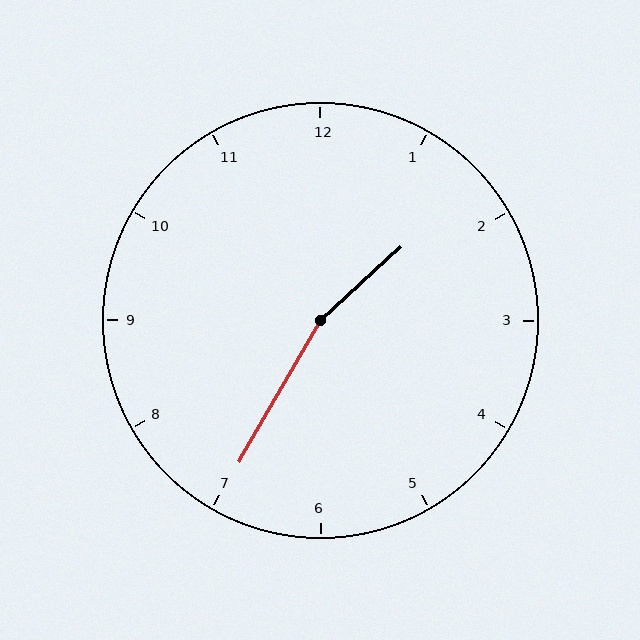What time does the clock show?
1:35.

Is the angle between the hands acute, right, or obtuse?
It is obtuse.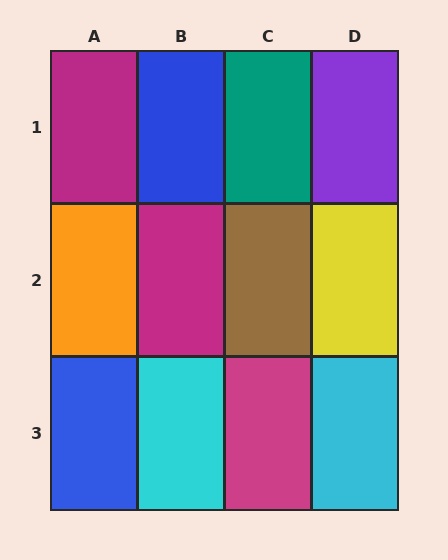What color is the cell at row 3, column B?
Cyan.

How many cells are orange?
1 cell is orange.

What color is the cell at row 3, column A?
Blue.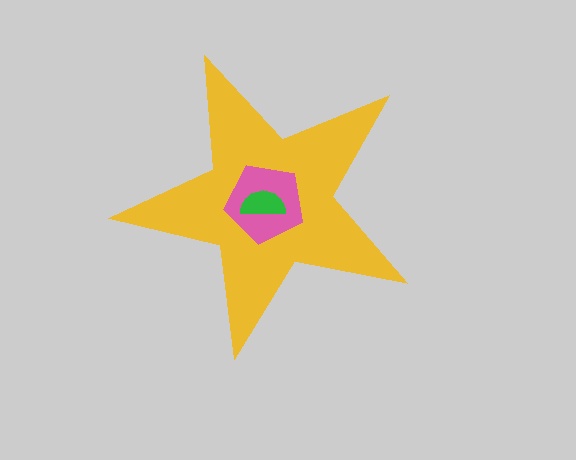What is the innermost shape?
The green semicircle.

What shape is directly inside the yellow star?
The pink pentagon.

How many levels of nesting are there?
3.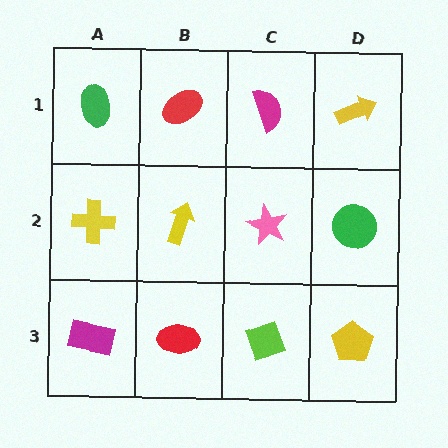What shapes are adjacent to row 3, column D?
A green circle (row 2, column D), a lime diamond (row 3, column C).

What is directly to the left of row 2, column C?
A yellow arrow.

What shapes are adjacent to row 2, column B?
A red ellipse (row 1, column B), a red ellipse (row 3, column B), a yellow cross (row 2, column A), a pink star (row 2, column C).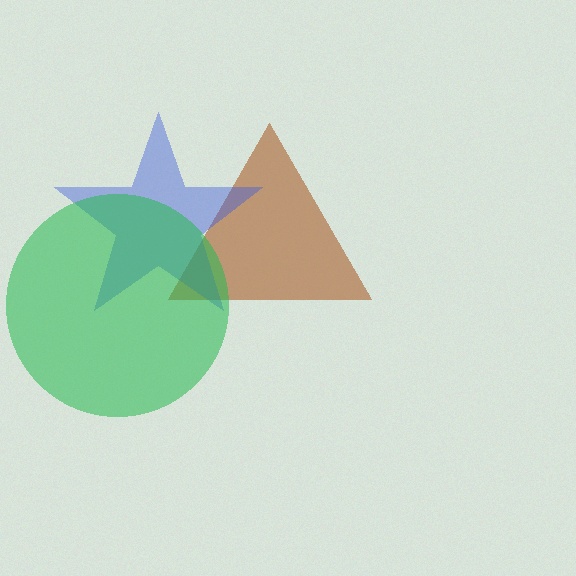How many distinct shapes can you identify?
There are 3 distinct shapes: a brown triangle, a blue star, a green circle.